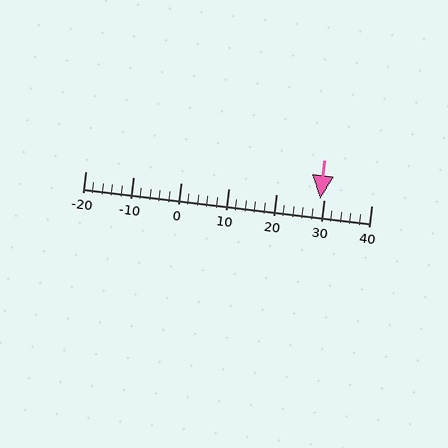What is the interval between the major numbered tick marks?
The major tick marks are spaced 10 units apart.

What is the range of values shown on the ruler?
The ruler shows values from -20 to 40.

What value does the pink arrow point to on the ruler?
The pink arrow points to approximately 29.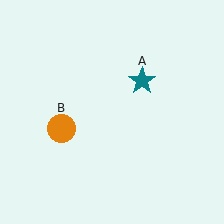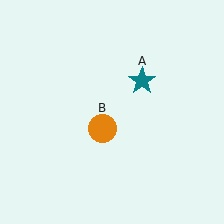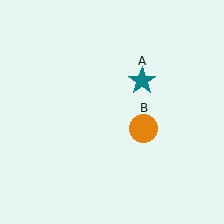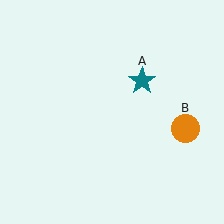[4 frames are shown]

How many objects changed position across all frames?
1 object changed position: orange circle (object B).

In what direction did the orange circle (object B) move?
The orange circle (object B) moved right.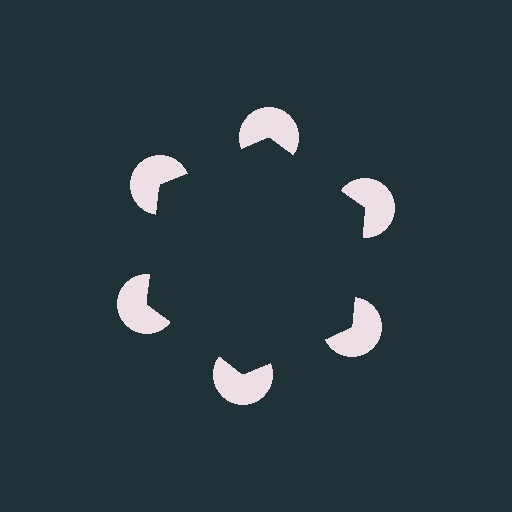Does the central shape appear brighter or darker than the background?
It typically appears slightly darker than the background, even though no actual brightness change is drawn.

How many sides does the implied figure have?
6 sides.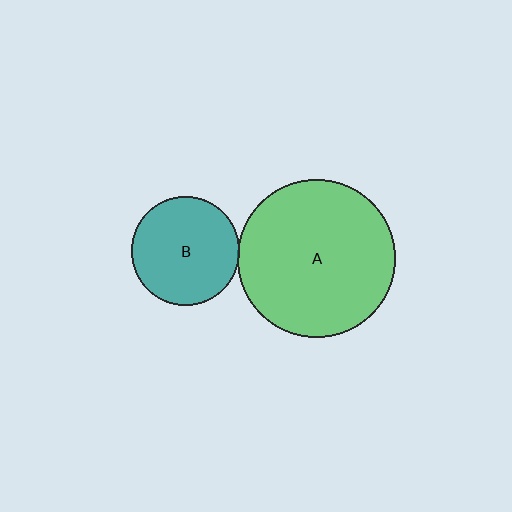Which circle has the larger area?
Circle A (green).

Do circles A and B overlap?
Yes.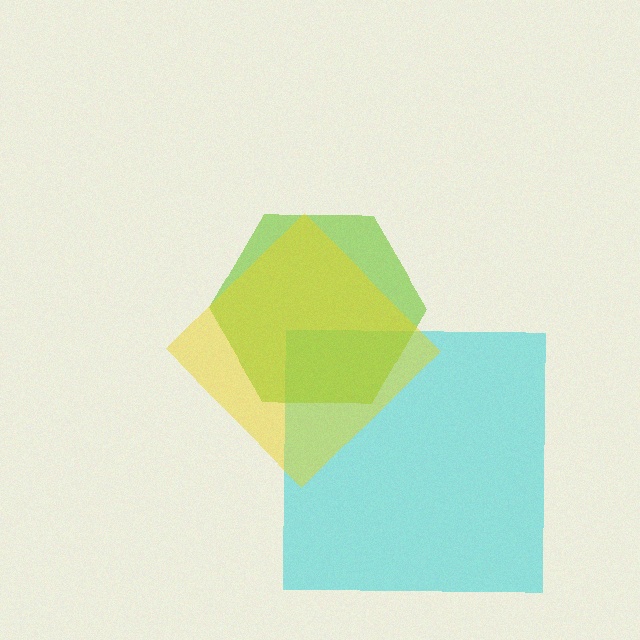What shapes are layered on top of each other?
The layered shapes are: a cyan square, a lime hexagon, a yellow diamond.